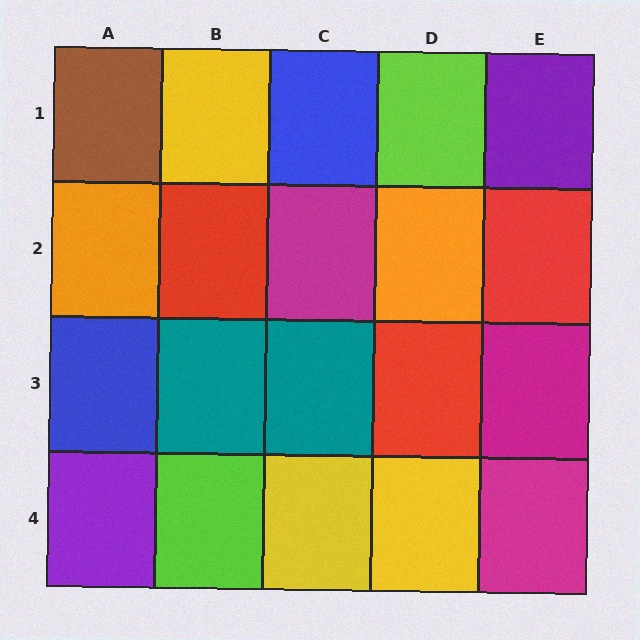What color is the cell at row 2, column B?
Red.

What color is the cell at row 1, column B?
Yellow.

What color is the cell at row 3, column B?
Teal.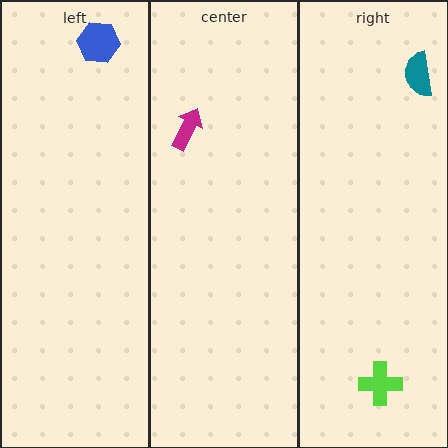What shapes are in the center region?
The magenta arrow.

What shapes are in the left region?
The blue hexagon.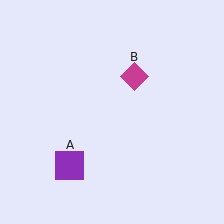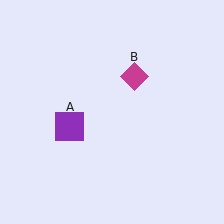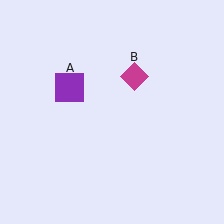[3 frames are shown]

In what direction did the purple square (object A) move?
The purple square (object A) moved up.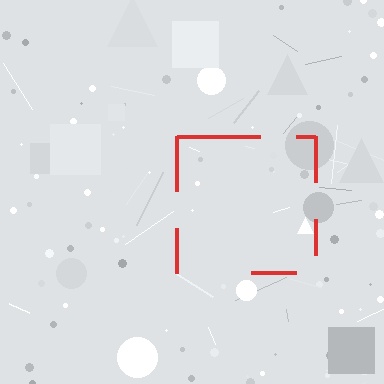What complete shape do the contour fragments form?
The contour fragments form a square.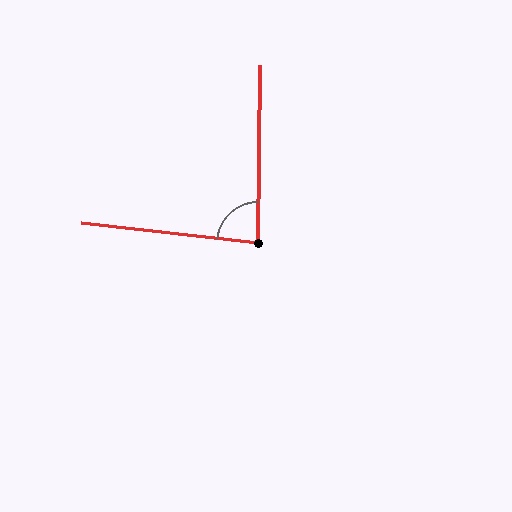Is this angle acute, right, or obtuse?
It is acute.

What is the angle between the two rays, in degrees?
Approximately 84 degrees.